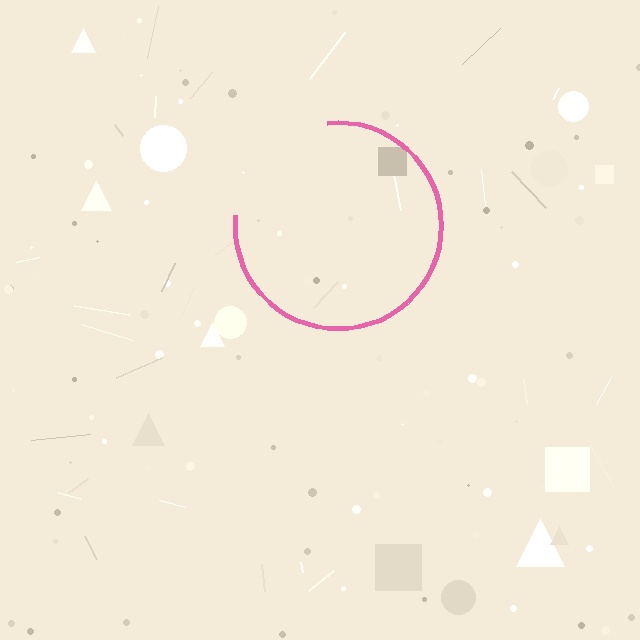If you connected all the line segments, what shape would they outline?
They would outline a circle.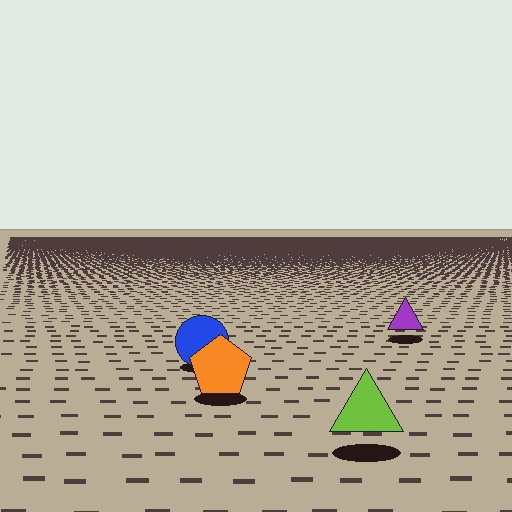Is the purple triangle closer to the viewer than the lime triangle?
No. The lime triangle is closer — you can tell from the texture gradient: the ground texture is coarser near it.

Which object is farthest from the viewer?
The purple triangle is farthest from the viewer. It appears smaller and the ground texture around it is denser.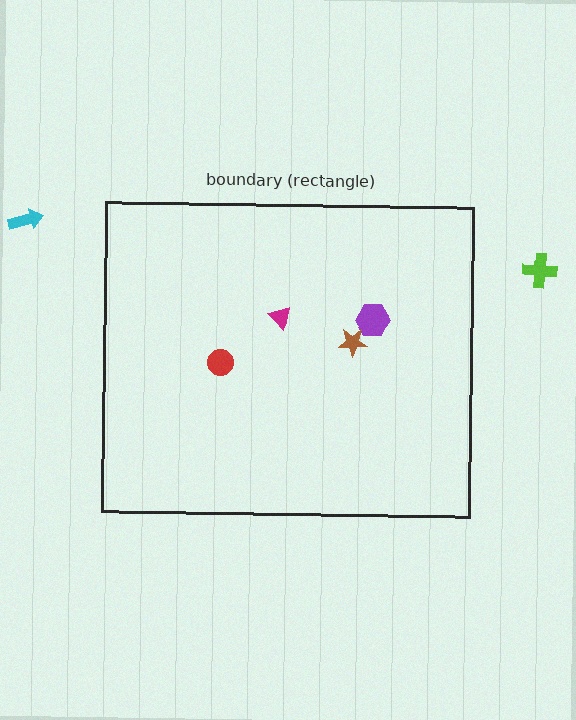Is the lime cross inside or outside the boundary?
Outside.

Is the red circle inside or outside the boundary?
Inside.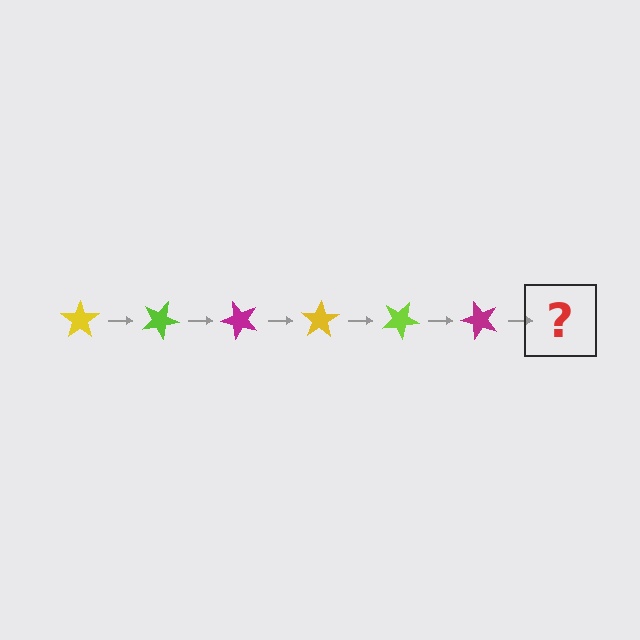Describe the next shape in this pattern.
It should be a yellow star, rotated 150 degrees from the start.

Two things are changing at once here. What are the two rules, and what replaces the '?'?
The two rules are that it rotates 25 degrees each step and the color cycles through yellow, lime, and magenta. The '?' should be a yellow star, rotated 150 degrees from the start.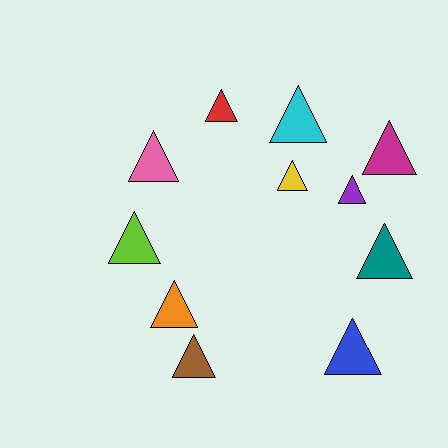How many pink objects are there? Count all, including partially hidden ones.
There is 1 pink object.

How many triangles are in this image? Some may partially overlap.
There are 11 triangles.